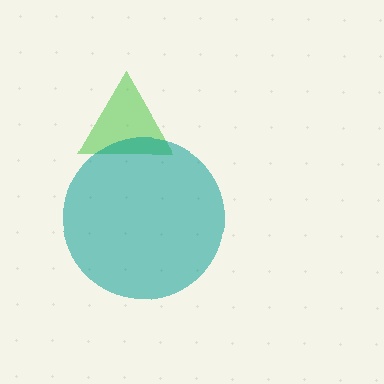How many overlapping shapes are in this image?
There are 2 overlapping shapes in the image.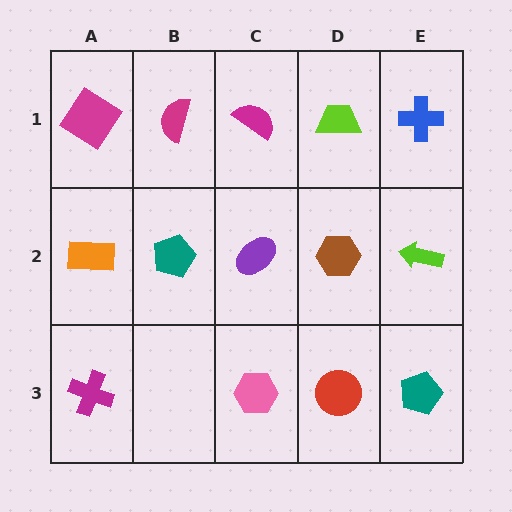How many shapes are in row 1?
5 shapes.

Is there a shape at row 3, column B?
No, that cell is empty.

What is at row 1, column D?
A lime trapezoid.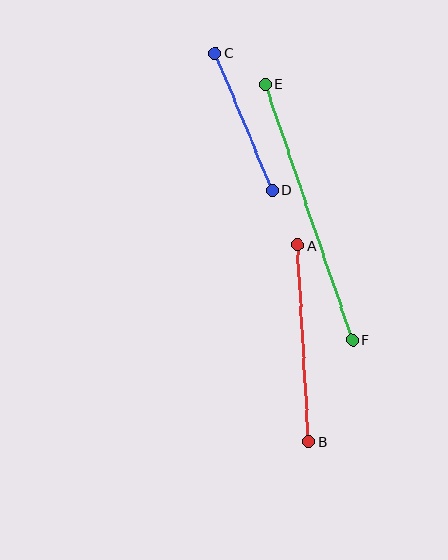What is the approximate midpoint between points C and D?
The midpoint is at approximately (243, 122) pixels.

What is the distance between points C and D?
The distance is approximately 148 pixels.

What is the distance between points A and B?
The distance is approximately 197 pixels.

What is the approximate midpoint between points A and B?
The midpoint is at approximately (303, 343) pixels.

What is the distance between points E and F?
The distance is approximately 270 pixels.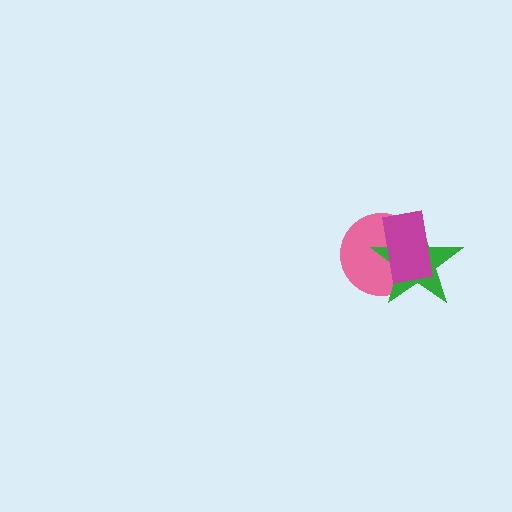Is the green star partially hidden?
Yes, it is partially covered by another shape.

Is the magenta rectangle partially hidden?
No, no other shape covers it.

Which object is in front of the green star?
The magenta rectangle is in front of the green star.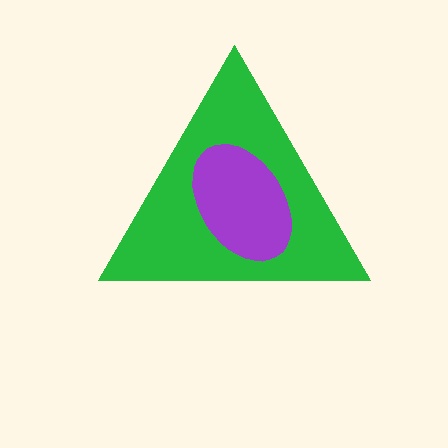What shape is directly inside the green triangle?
The purple ellipse.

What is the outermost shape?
The green triangle.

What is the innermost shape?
The purple ellipse.